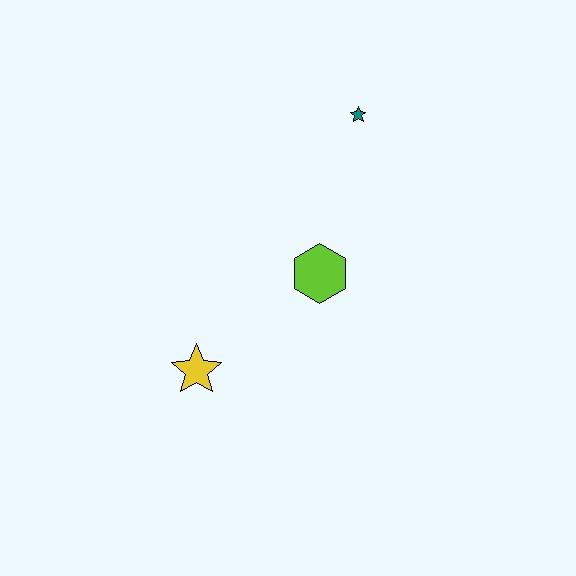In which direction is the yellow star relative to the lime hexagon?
The yellow star is to the left of the lime hexagon.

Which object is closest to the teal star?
The lime hexagon is closest to the teal star.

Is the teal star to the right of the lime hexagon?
Yes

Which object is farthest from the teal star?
The yellow star is farthest from the teal star.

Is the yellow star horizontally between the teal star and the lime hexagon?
No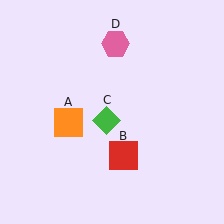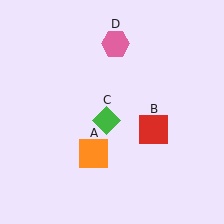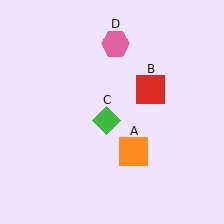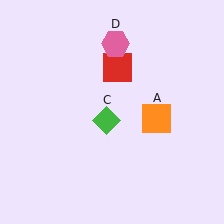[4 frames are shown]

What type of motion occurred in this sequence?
The orange square (object A), red square (object B) rotated counterclockwise around the center of the scene.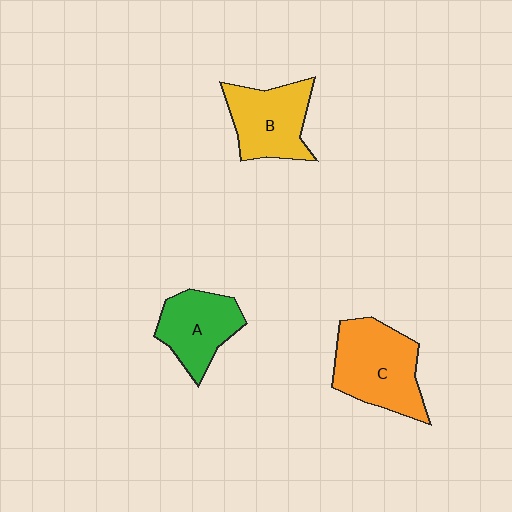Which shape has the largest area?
Shape C (orange).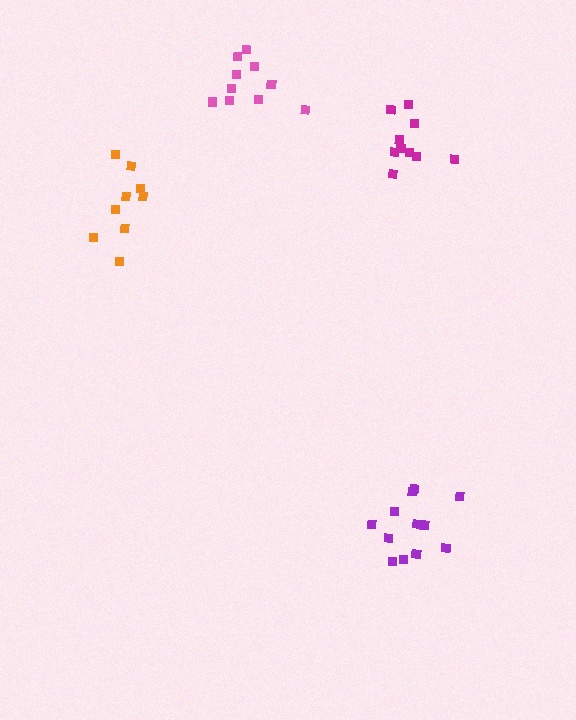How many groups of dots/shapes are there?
There are 4 groups.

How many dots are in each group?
Group 1: 13 dots, Group 2: 9 dots, Group 3: 10 dots, Group 4: 10 dots (42 total).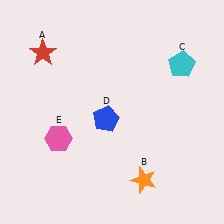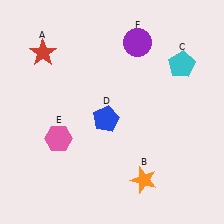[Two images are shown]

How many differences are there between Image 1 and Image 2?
There is 1 difference between the two images.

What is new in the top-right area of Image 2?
A purple circle (F) was added in the top-right area of Image 2.